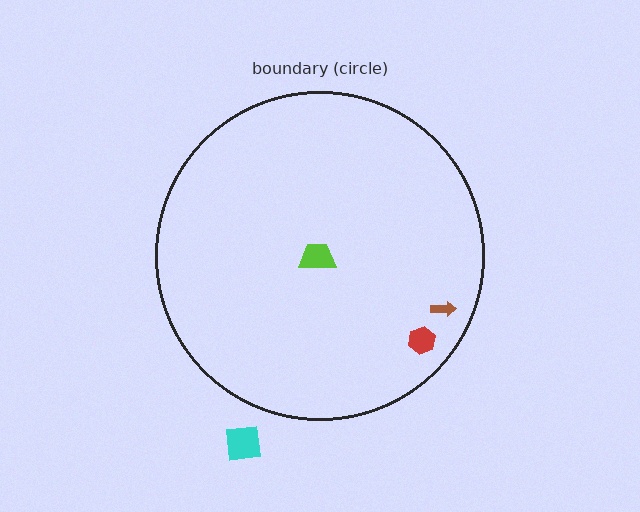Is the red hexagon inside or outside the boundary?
Inside.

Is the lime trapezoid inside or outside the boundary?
Inside.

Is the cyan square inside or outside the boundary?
Outside.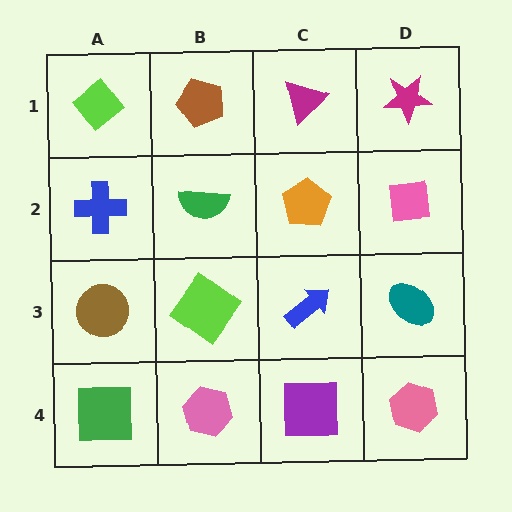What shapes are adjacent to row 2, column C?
A magenta triangle (row 1, column C), a blue arrow (row 3, column C), a green semicircle (row 2, column B), a pink square (row 2, column D).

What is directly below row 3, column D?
A pink hexagon.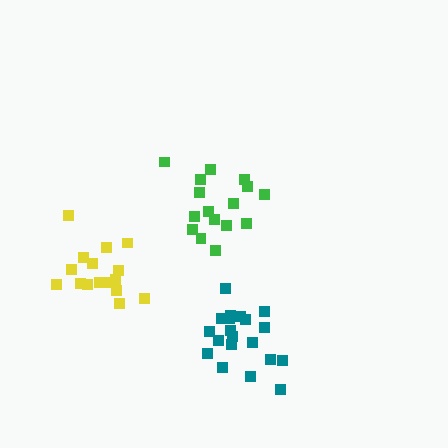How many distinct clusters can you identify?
There are 3 distinct clusters.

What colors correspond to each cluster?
The clusters are colored: yellow, teal, green.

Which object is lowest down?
The teal cluster is bottommost.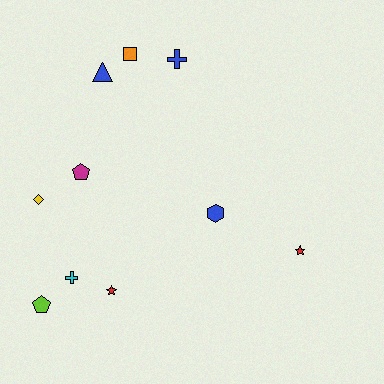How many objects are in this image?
There are 10 objects.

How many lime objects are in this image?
There is 1 lime object.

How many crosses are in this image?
There are 2 crosses.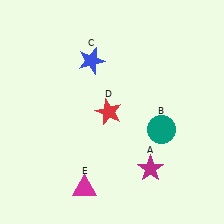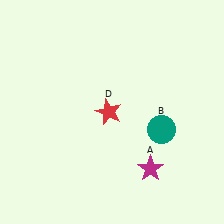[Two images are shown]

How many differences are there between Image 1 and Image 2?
There are 2 differences between the two images.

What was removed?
The magenta triangle (E), the blue star (C) were removed in Image 2.